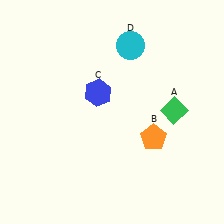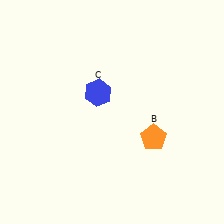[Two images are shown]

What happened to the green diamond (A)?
The green diamond (A) was removed in Image 2. It was in the top-right area of Image 1.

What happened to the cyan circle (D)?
The cyan circle (D) was removed in Image 2. It was in the top-right area of Image 1.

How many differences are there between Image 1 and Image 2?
There are 2 differences between the two images.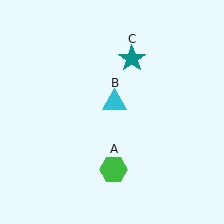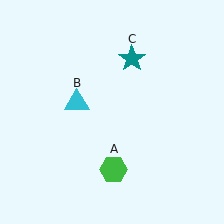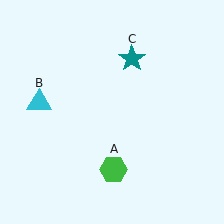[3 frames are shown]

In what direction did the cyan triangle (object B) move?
The cyan triangle (object B) moved left.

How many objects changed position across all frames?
1 object changed position: cyan triangle (object B).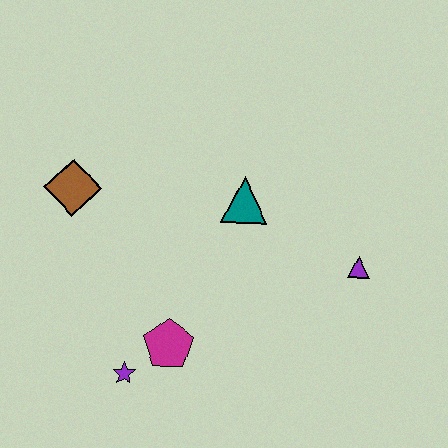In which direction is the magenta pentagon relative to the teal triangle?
The magenta pentagon is below the teal triangle.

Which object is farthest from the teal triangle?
The purple star is farthest from the teal triangle.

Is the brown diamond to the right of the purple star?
No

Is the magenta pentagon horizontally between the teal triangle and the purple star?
Yes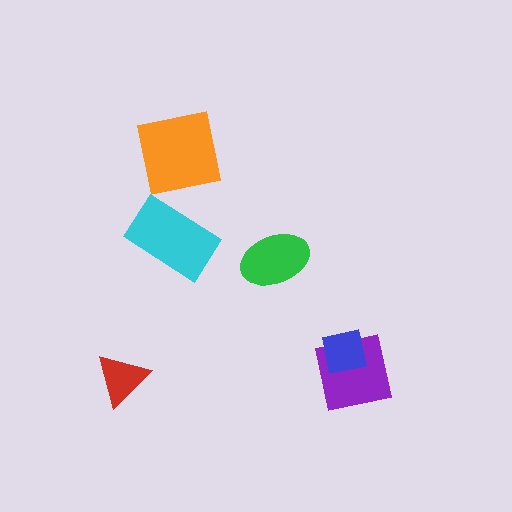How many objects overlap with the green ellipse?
0 objects overlap with the green ellipse.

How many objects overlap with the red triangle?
0 objects overlap with the red triangle.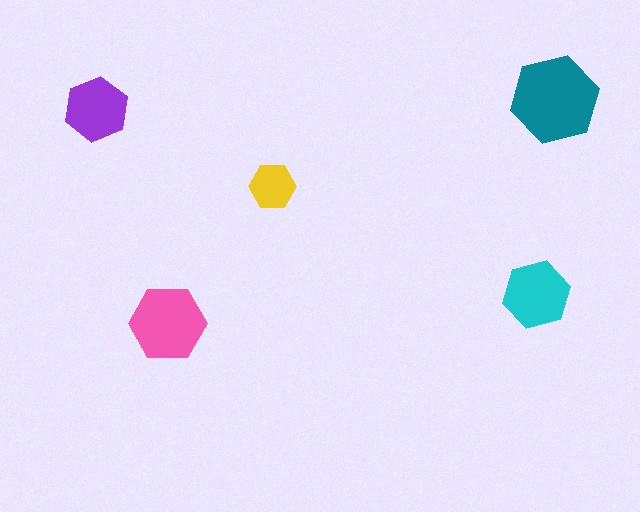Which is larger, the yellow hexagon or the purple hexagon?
The purple one.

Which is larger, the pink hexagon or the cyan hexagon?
The pink one.